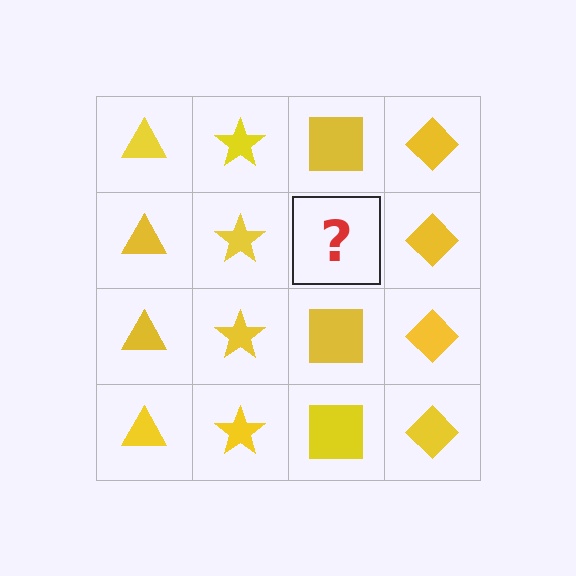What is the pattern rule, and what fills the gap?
The rule is that each column has a consistent shape. The gap should be filled with a yellow square.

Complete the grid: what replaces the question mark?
The question mark should be replaced with a yellow square.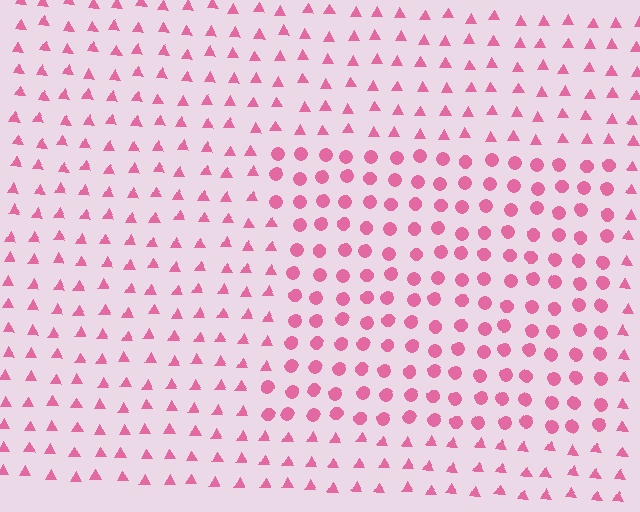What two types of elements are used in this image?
The image uses circles inside the rectangle region and triangles outside it.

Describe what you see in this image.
The image is filled with small pink elements arranged in a uniform grid. A rectangle-shaped region contains circles, while the surrounding area contains triangles. The boundary is defined purely by the change in element shape.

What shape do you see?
I see a rectangle.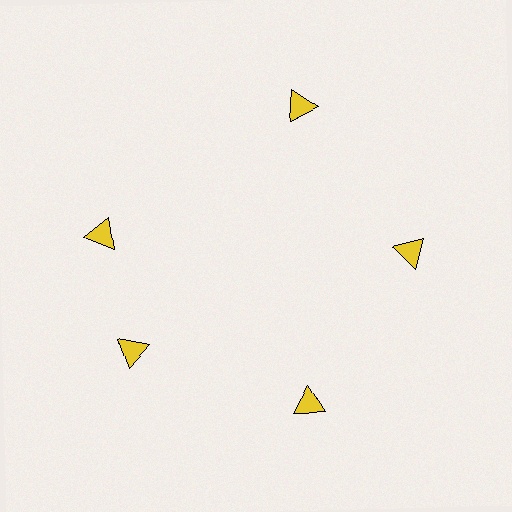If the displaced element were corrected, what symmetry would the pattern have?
It would have 5-fold rotational symmetry — the pattern would map onto itself every 72 degrees.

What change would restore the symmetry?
The symmetry would be restored by rotating it back into even spacing with its neighbors so that all 5 triangles sit at equal angles and equal distance from the center.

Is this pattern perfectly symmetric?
No. The 5 yellow triangles are arranged in a ring, but one element near the 10 o'clock position is rotated out of alignment along the ring, breaking the 5-fold rotational symmetry.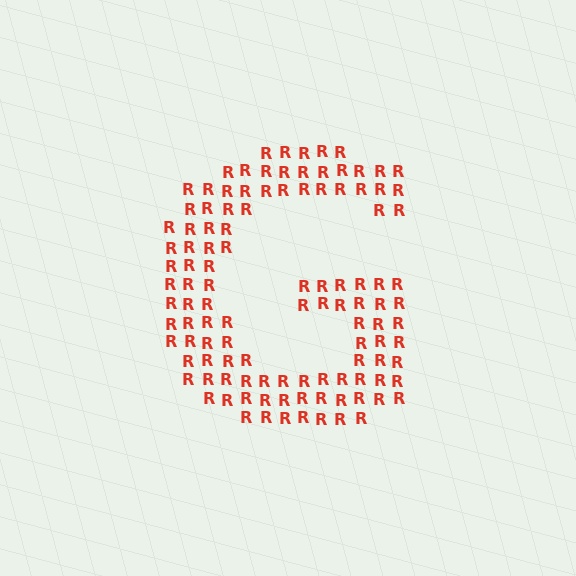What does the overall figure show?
The overall figure shows the letter G.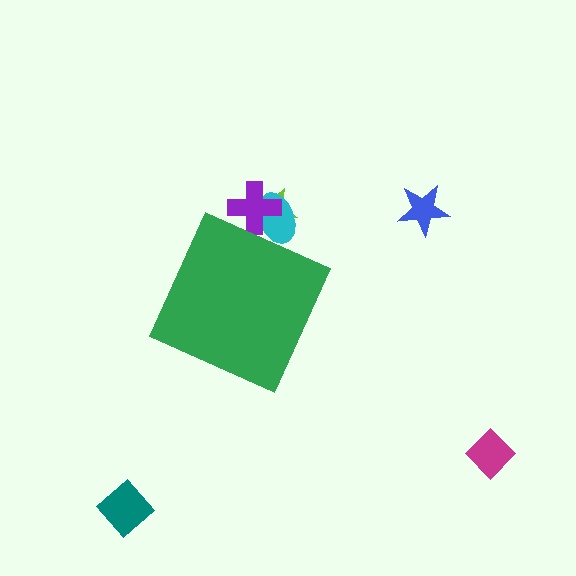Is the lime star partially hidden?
Yes, the lime star is partially hidden behind the green diamond.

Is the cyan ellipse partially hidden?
Yes, the cyan ellipse is partially hidden behind the green diamond.